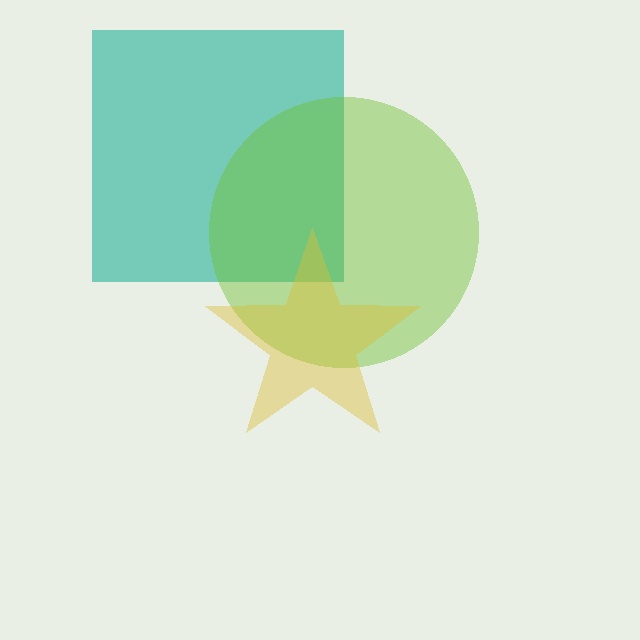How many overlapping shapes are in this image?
There are 3 overlapping shapes in the image.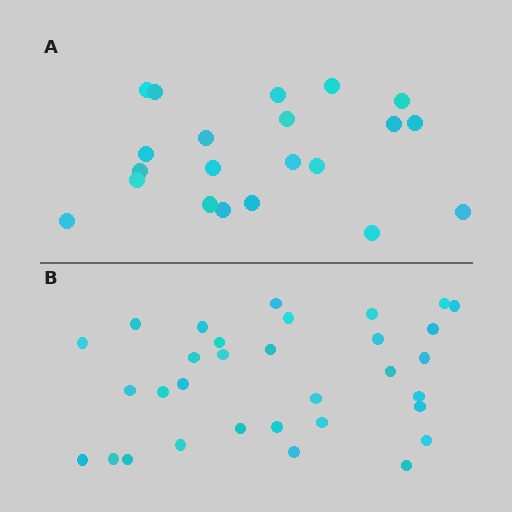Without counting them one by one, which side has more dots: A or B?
Region B (the bottom region) has more dots.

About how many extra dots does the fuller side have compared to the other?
Region B has roughly 12 or so more dots than region A.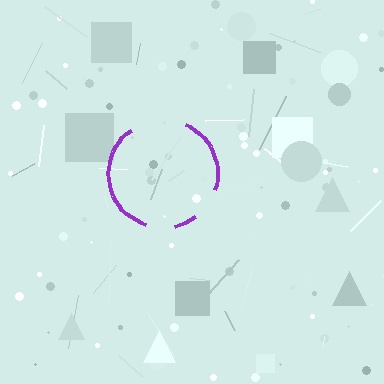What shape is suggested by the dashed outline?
The dashed outline suggests a circle.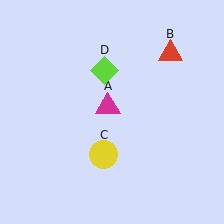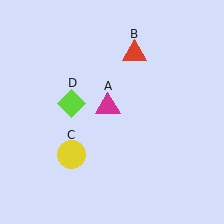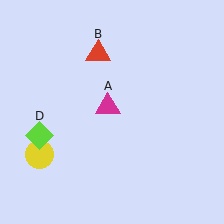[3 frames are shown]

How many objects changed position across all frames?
3 objects changed position: red triangle (object B), yellow circle (object C), lime diamond (object D).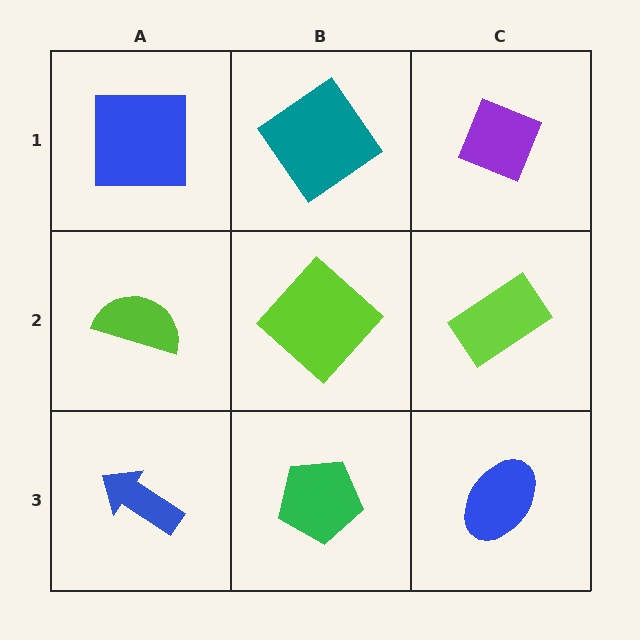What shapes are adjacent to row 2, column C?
A purple diamond (row 1, column C), a blue ellipse (row 3, column C), a lime diamond (row 2, column B).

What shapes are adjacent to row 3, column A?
A lime semicircle (row 2, column A), a green pentagon (row 3, column B).